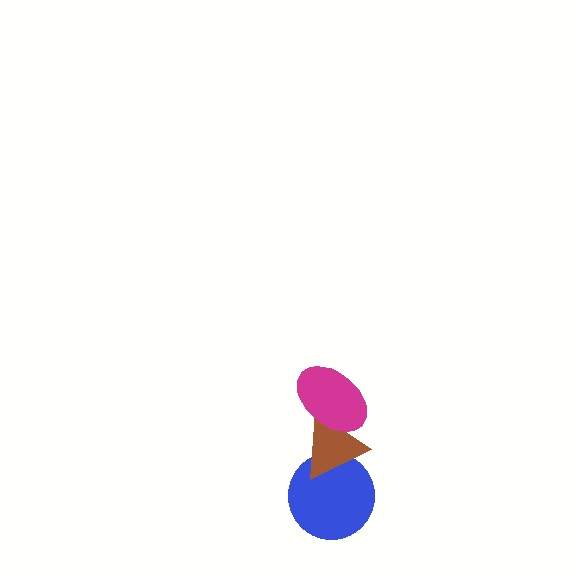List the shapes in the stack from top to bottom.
From top to bottom: the magenta ellipse, the brown triangle, the blue circle.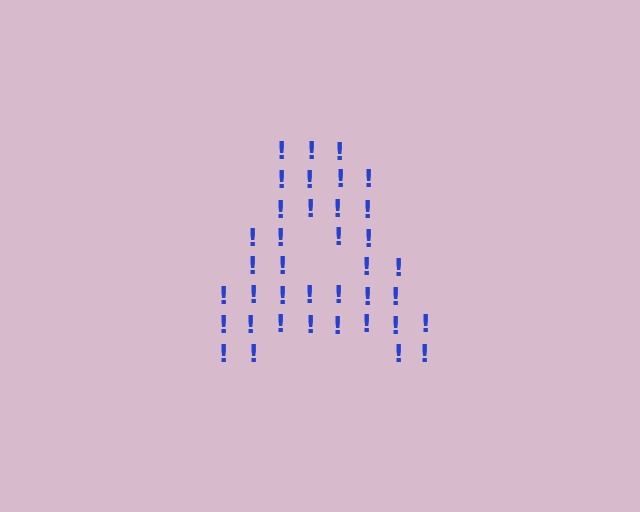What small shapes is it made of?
It is made of small exclamation marks.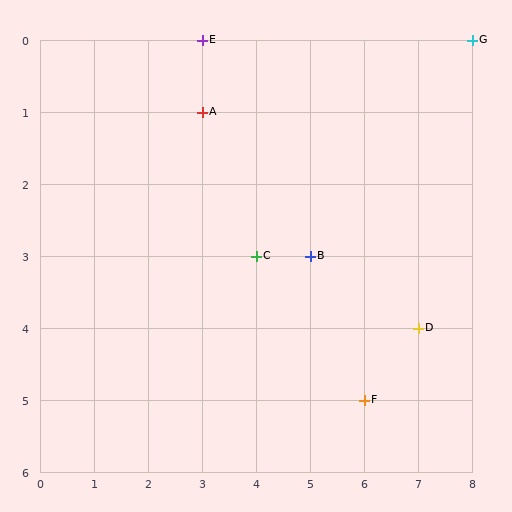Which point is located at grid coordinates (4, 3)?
Point C is at (4, 3).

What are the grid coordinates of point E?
Point E is at grid coordinates (3, 0).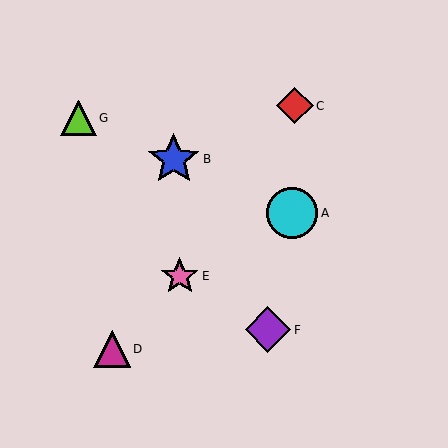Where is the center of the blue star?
The center of the blue star is at (174, 159).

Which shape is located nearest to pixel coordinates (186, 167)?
The blue star (labeled B) at (174, 159) is nearest to that location.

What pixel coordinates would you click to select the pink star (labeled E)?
Click at (180, 276) to select the pink star E.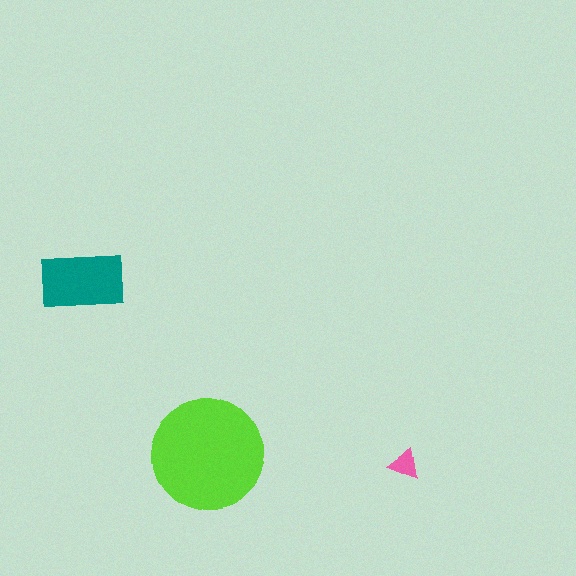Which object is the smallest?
The pink triangle.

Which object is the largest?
The lime circle.